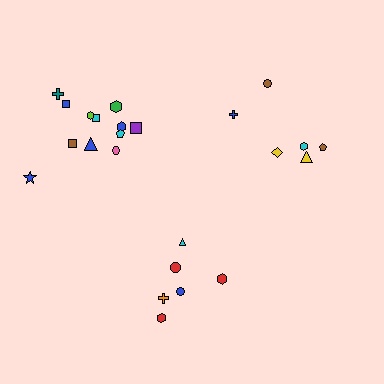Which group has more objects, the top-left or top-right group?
The top-left group.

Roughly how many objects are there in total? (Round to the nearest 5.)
Roughly 25 objects in total.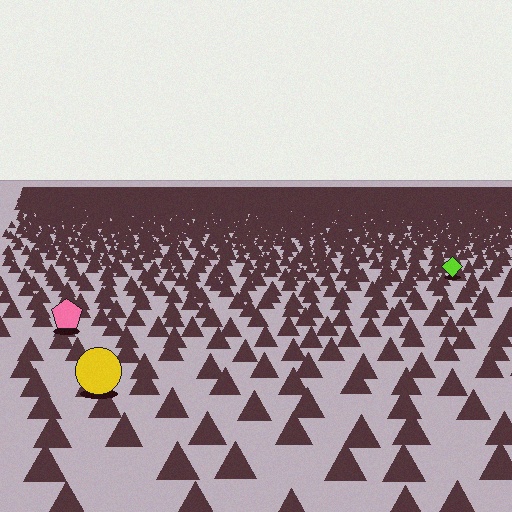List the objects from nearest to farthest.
From nearest to farthest: the yellow circle, the pink pentagon, the lime diamond.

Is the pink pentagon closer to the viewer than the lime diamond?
Yes. The pink pentagon is closer — you can tell from the texture gradient: the ground texture is coarser near it.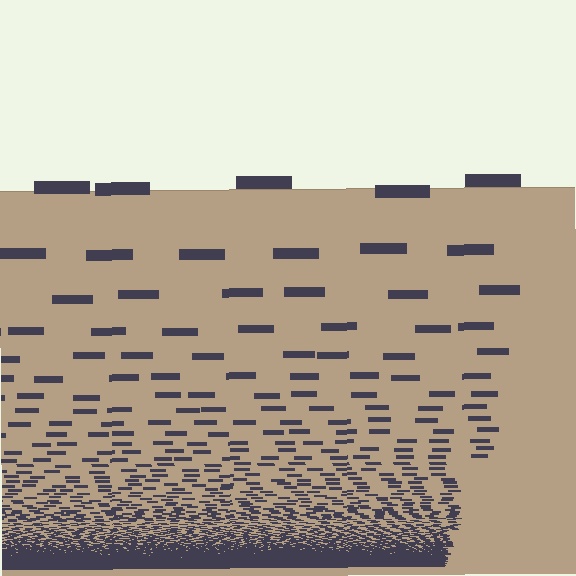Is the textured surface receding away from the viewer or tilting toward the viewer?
The surface appears to tilt toward the viewer. Texture elements get larger and sparser toward the top.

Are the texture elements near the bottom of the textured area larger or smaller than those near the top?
Smaller. The gradient is inverted — elements near the bottom are smaller and denser.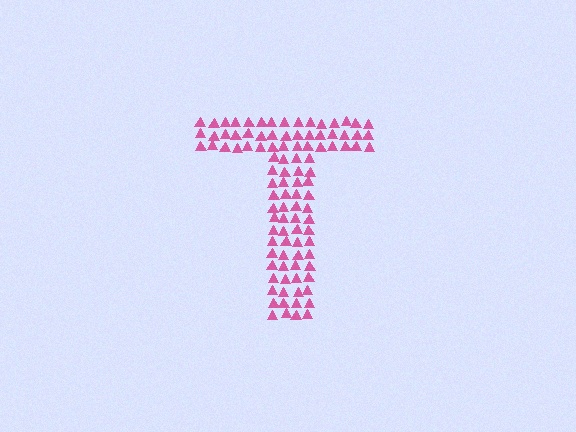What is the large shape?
The large shape is the letter T.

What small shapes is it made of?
It is made of small triangles.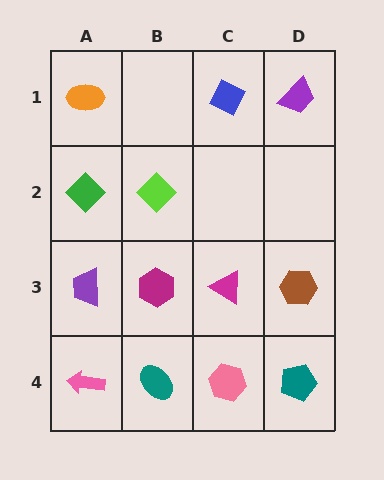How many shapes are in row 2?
2 shapes.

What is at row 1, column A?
An orange ellipse.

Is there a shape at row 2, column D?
No, that cell is empty.